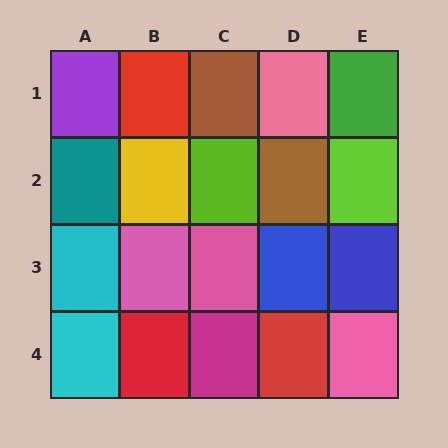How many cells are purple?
1 cell is purple.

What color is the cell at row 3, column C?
Pink.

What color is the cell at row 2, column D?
Brown.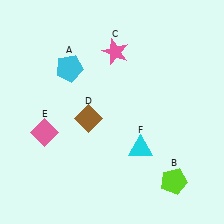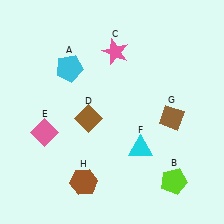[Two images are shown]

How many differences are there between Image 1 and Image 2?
There are 2 differences between the two images.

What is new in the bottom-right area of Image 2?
A brown diamond (G) was added in the bottom-right area of Image 2.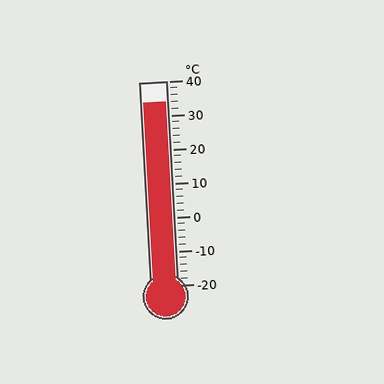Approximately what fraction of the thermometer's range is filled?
The thermometer is filled to approximately 90% of its range.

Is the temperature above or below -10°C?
The temperature is above -10°C.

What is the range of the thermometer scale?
The thermometer scale ranges from -20°C to 40°C.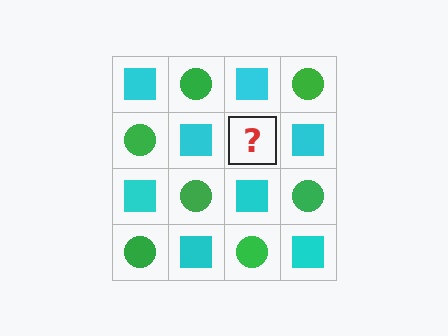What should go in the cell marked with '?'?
The missing cell should contain a green circle.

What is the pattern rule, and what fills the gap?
The rule is that it alternates cyan square and green circle in a checkerboard pattern. The gap should be filled with a green circle.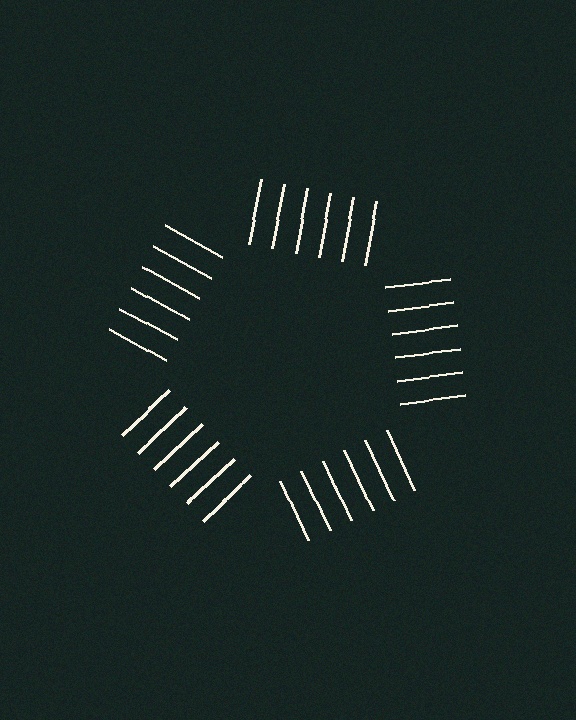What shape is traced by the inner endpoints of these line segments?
An illusory pentagon — the line segments terminate on its edges but no continuous stroke is drawn.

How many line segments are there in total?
30 — 6 along each of the 5 edges.